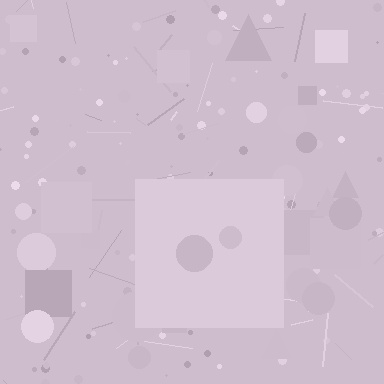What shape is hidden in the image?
A square is hidden in the image.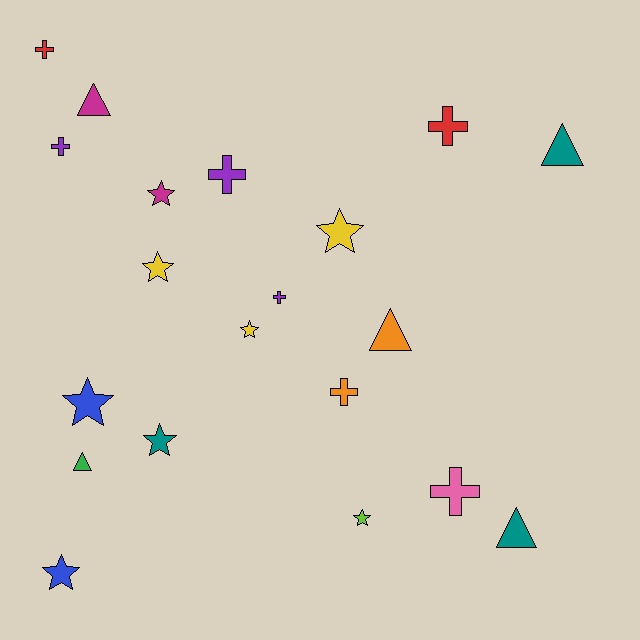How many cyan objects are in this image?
There are no cyan objects.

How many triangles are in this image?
There are 5 triangles.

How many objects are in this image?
There are 20 objects.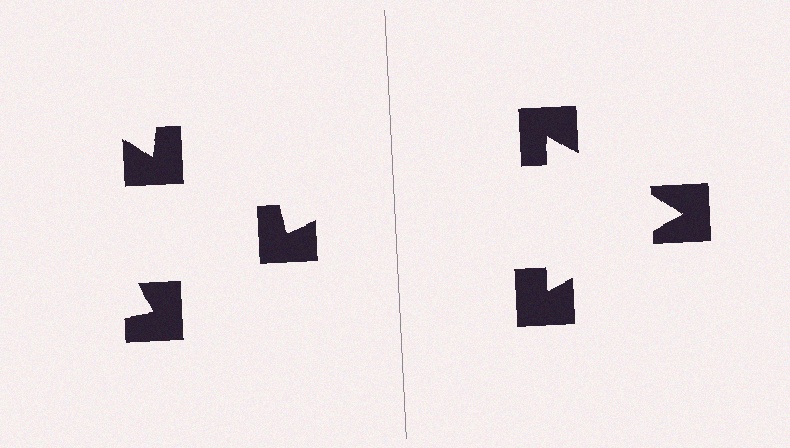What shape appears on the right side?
An illusory triangle.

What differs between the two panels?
The notched squares are positioned identically on both sides; only the wedge orientations differ. On the right they align to a triangle; on the left they are misaligned.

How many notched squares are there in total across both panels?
6 — 3 on each side.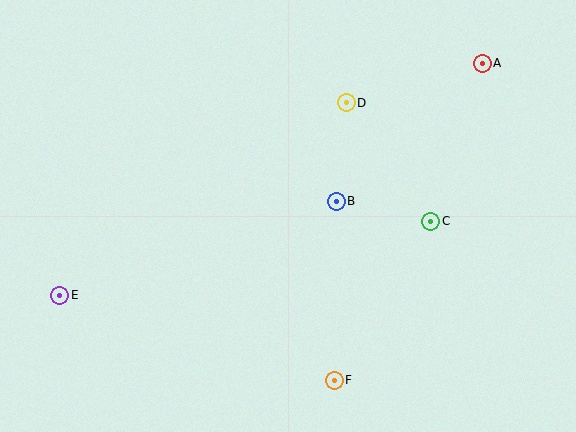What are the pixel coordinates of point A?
Point A is at (482, 63).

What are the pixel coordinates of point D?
Point D is at (346, 103).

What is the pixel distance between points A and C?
The distance between A and C is 166 pixels.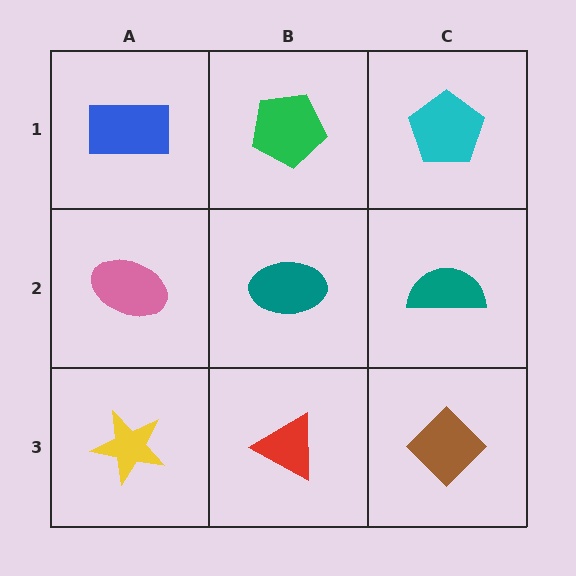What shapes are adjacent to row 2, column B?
A green pentagon (row 1, column B), a red triangle (row 3, column B), a pink ellipse (row 2, column A), a teal semicircle (row 2, column C).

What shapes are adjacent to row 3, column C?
A teal semicircle (row 2, column C), a red triangle (row 3, column B).